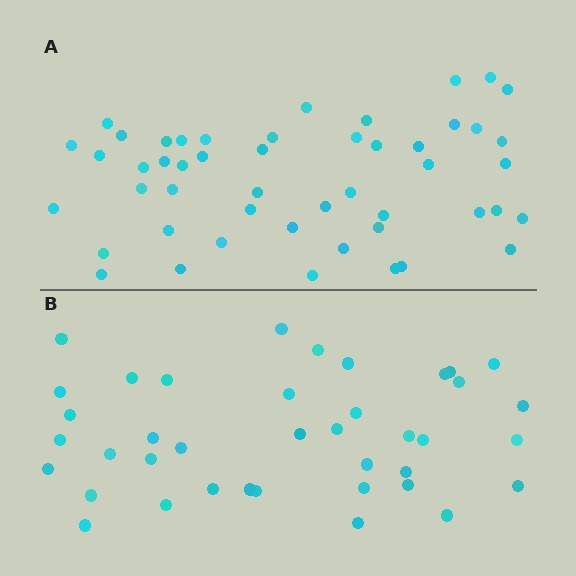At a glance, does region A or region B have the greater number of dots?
Region A (the top region) has more dots.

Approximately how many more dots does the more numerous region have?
Region A has roughly 10 or so more dots than region B.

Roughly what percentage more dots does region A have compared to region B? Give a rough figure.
About 25% more.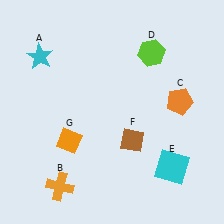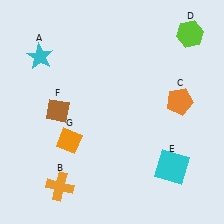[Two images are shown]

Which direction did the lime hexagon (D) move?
The lime hexagon (D) moved right.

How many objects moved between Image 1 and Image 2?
2 objects moved between the two images.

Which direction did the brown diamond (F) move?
The brown diamond (F) moved left.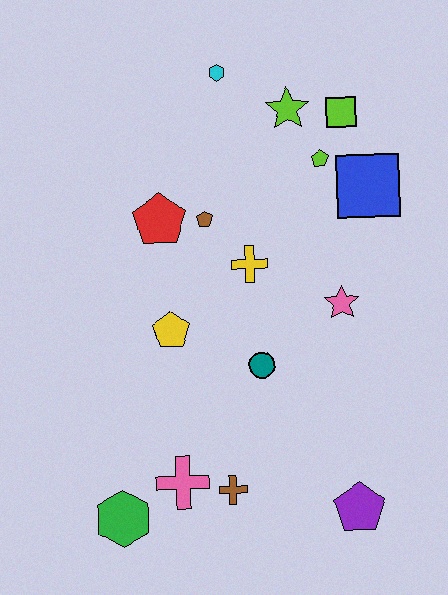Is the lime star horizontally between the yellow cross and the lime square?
Yes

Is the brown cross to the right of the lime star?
No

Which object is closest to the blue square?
The lime pentagon is closest to the blue square.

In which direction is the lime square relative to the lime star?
The lime square is to the right of the lime star.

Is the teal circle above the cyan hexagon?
No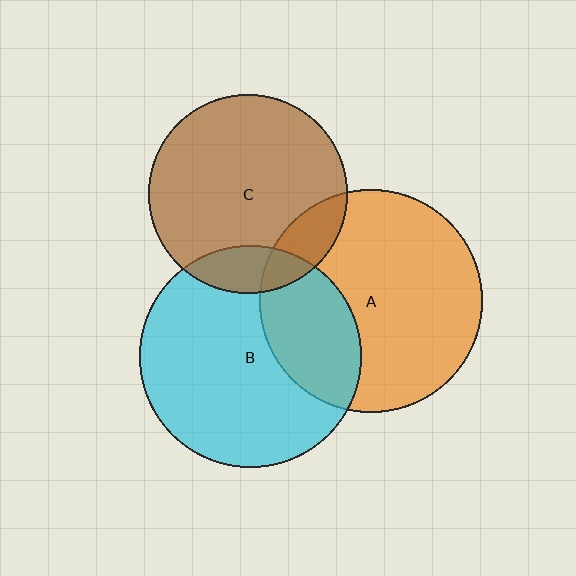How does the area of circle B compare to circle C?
Approximately 1.3 times.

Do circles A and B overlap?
Yes.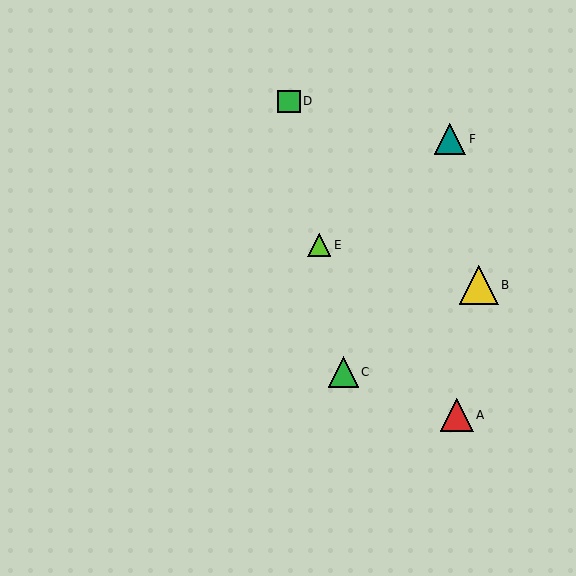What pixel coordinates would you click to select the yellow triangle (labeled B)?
Click at (479, 285) to select the yellow triangle B.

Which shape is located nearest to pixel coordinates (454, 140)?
The teal triangle (labeled F) at (450, 139) is nearest to that location.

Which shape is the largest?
The yellow triangle (labeled B) is the largest.